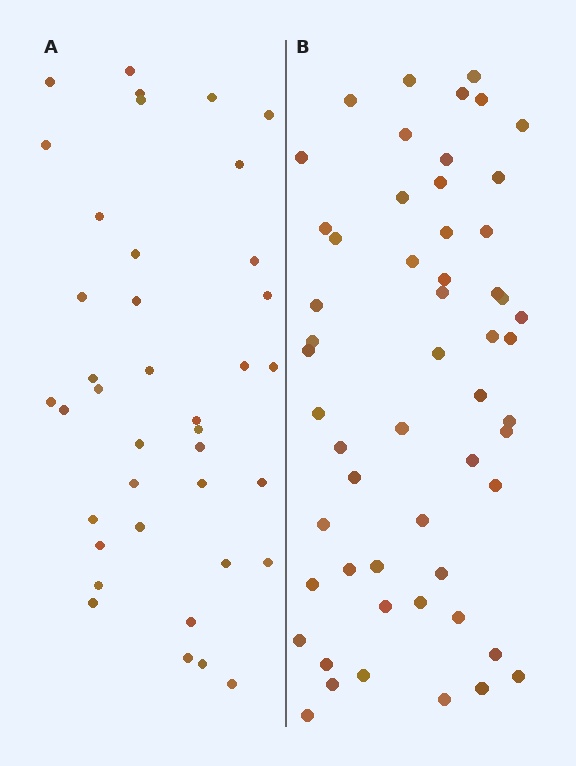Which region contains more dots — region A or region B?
Region B (the right region) has more dots.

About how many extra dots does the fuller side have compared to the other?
Region B has approximately 15 more dots than region A.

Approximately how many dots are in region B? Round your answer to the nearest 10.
About 60 dots. (The exact count is 55, which rounds to 60.)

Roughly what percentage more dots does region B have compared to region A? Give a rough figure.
About 40% more.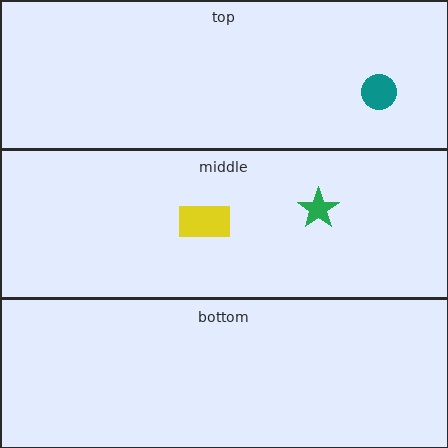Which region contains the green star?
The middle region.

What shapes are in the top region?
The teal circle.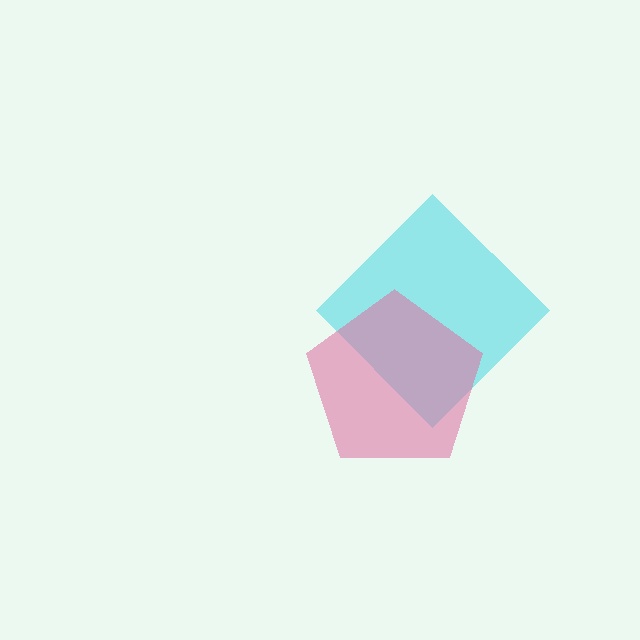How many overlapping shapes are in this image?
There are 2 overlapping shapes in the image.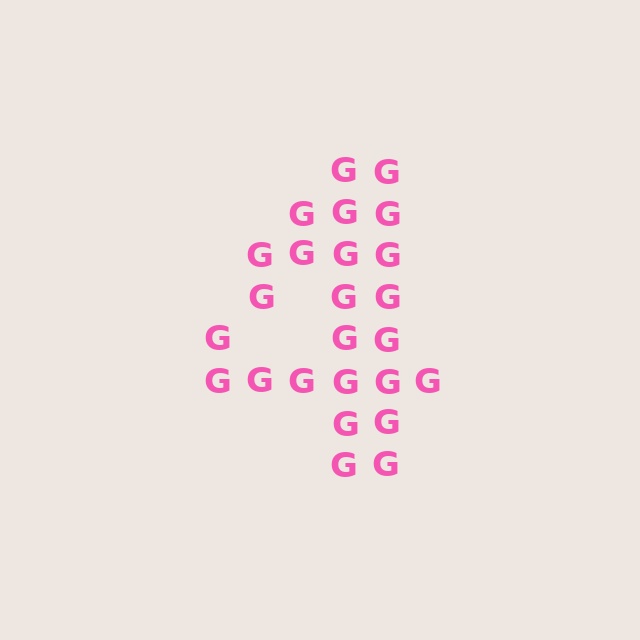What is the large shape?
The large shape is the digit 4.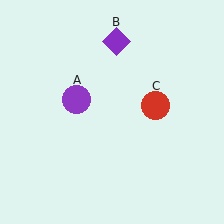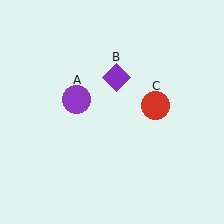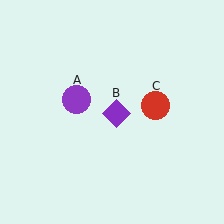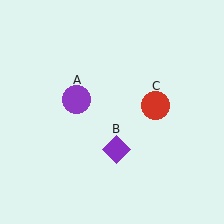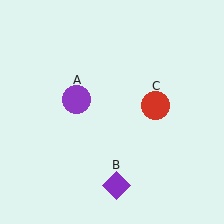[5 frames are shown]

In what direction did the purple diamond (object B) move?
The purple diamond (object B) moved down.